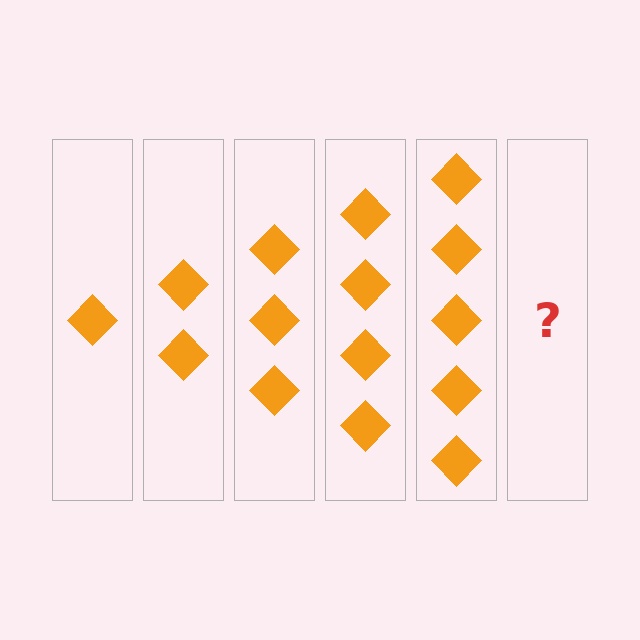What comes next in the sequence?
The next element should be 6 diamonds.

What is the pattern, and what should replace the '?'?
The pattern is that each step adds one more diamond. The '?' should be 6 diamonds.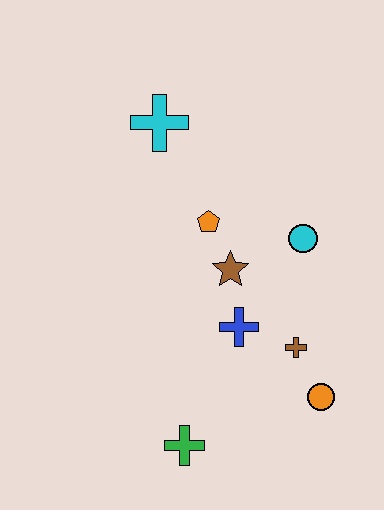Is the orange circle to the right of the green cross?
Yes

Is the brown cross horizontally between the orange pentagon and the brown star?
No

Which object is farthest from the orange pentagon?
The green cross is farthest from the orange pentagon.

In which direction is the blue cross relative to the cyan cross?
The blue cross is below the cyan cross.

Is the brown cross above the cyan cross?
No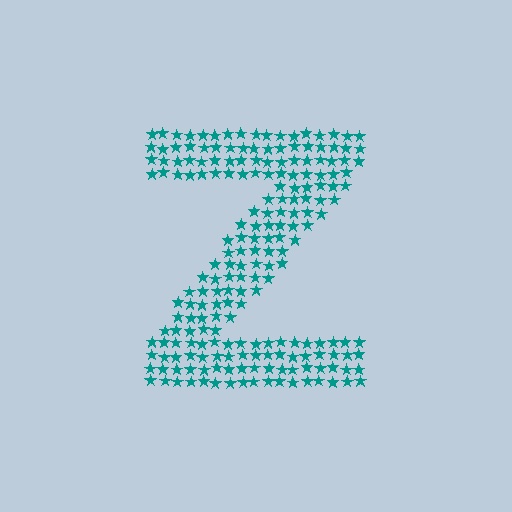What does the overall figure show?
The overall figure shows the letter Z.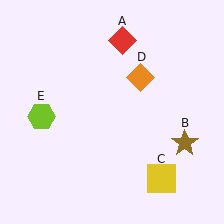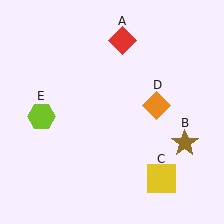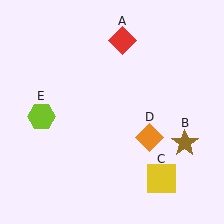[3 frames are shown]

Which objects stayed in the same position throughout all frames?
Red diamond (object A) and brown star (object B) and yellow square (object C) and lime hexagon (object E) remained stationary.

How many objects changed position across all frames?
1 object changed position: orange diamond (object D).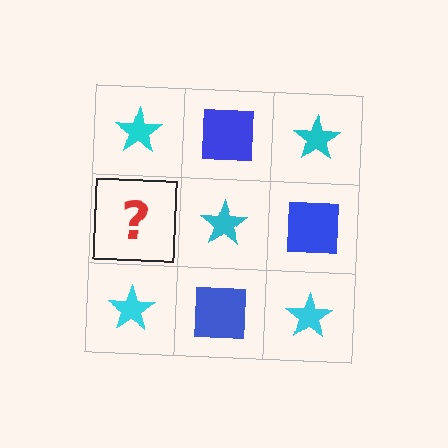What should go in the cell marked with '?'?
The missing cell should contain a blue square.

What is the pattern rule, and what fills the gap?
The rule is that it alternates cyan star and blue square in a checkerboard pattern. The gap should be filled with a blue square.